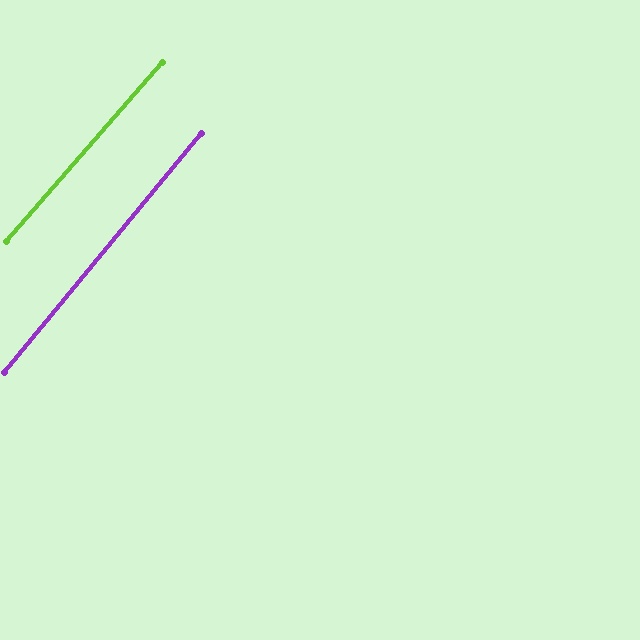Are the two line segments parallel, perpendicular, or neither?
Parallel — their directions differ by only 1.6°.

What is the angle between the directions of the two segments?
Approximately 2 degrees.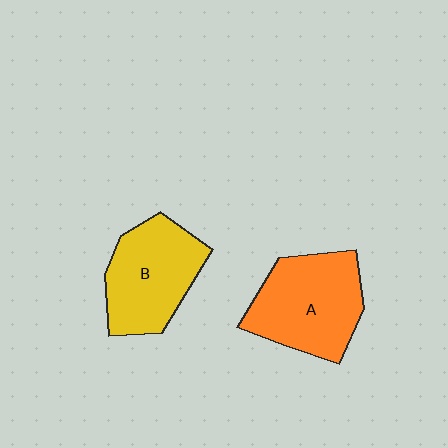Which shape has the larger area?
Shape A (orange).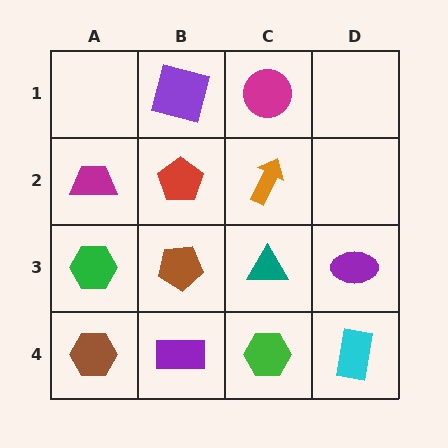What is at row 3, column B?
A brown pentagon.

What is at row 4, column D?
A cyan rectangle.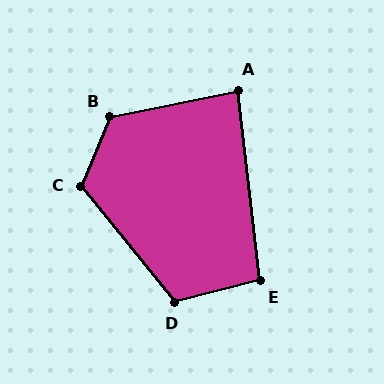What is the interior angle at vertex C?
Approximately 118 degrees (obtuse).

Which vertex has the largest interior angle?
B, at approximately 124 degrees.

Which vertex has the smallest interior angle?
A, at approximately 85 degrees.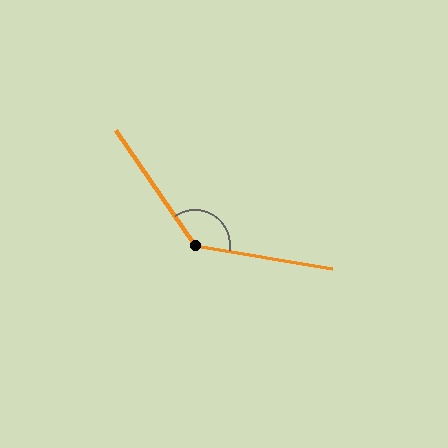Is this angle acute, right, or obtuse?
It is obtuse.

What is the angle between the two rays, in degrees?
Approximately 134 degrees.